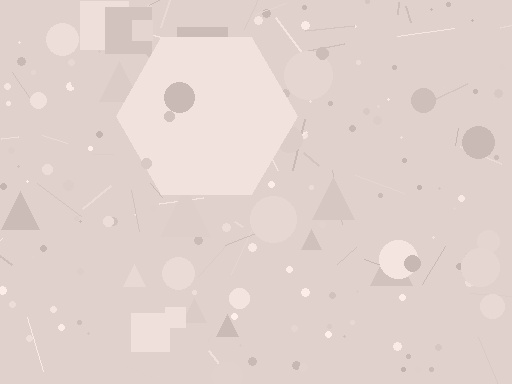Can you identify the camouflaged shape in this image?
The camouflaged shape is a hexagon.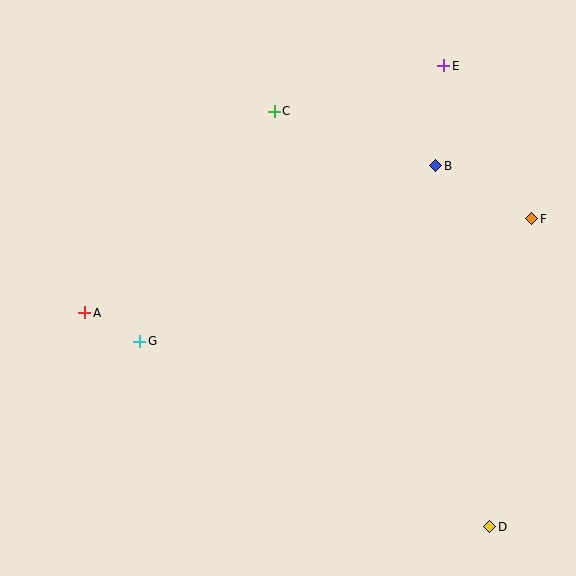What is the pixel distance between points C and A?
The distance between C and A is 277 pixels.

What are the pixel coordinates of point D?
Point D is at (490, 527).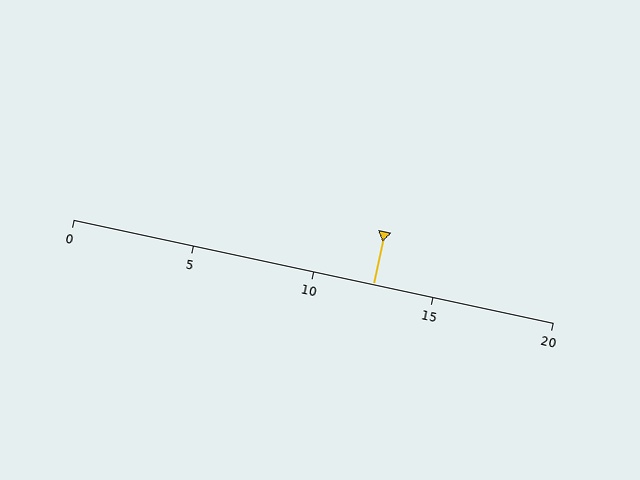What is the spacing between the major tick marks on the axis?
The major ticks are spaced 5 apart.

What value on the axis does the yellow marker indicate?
The marker indicates approximately 12.5.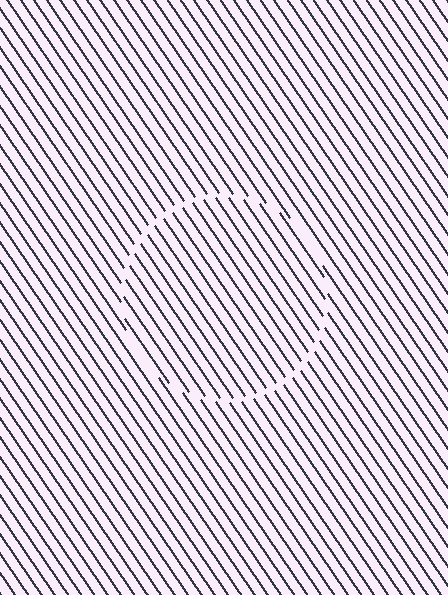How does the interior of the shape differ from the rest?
The interior of the shape contains the same grating, shifted by half a period — the contour is defined by the phase discontinuity where line-ends from the inner and outer gratings abut.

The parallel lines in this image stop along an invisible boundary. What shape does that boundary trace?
An illusory circle. The interior of the shape contains the same grating, shifted by half a period — the contour is defined by the phase discontinuity where line-ends from the inner and outer gratings abut.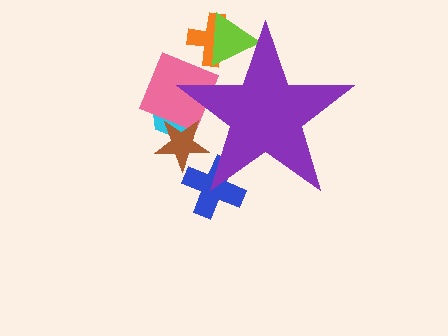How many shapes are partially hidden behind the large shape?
6 shapes are partially hidden.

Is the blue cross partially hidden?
Yes, the blue cross is partially hidden behind the purple star.